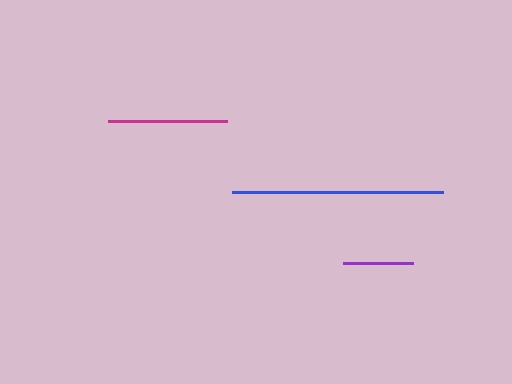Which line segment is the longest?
The blue line is the longest at approximately 211 pixels.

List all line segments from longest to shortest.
From longest to shortest: blue, magenta, purple.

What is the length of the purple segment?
The purple segment is approximately 71 pixels long.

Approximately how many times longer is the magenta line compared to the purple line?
The magenta line is approximately 1.7 times the length of the purple line.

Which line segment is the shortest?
The purple line is the shortest at approximately 71 pixels.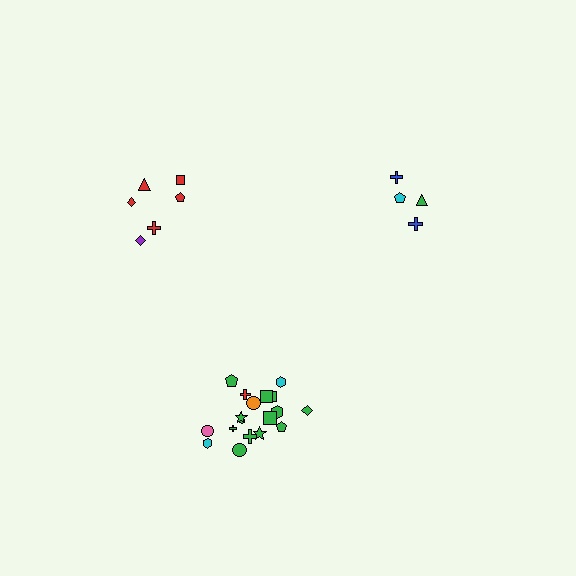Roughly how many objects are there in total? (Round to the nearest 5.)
Roughly 30 objects in total.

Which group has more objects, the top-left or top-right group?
The top-left group.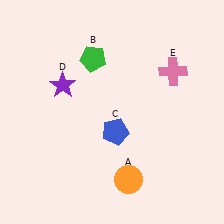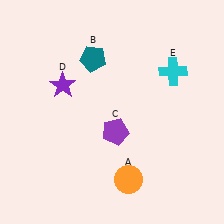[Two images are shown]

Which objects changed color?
B changed from green to teal. C changed from blue to purple. E changed from pink to cyan.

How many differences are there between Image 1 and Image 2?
There are 3 differences between the two images.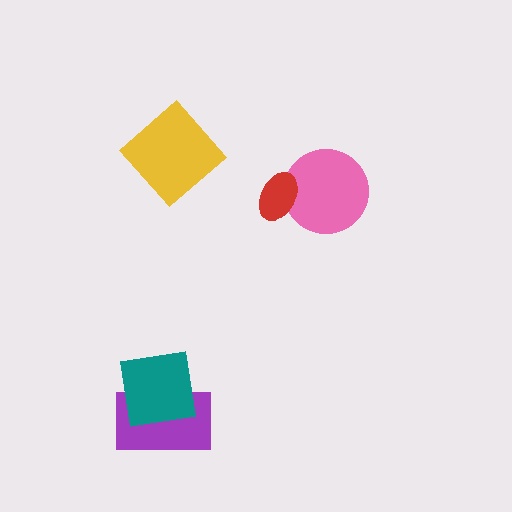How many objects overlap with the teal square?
1 object overlaps with the teal square.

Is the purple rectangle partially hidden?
Yes, it is partially covered by another shape.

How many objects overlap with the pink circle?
1 object overlaps with the pink circle.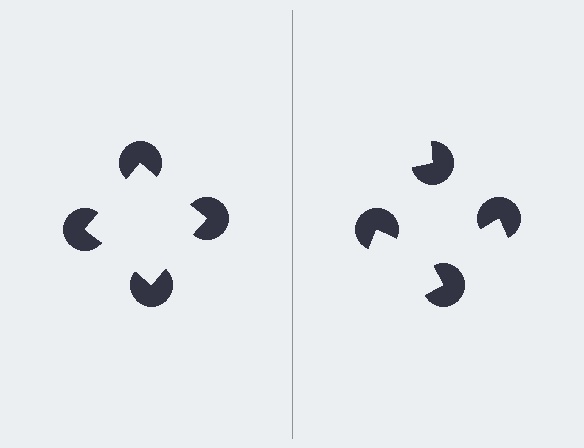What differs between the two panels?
The pac-man discs are positioned identically on both sides; only the wedge orientations differ. On the left they align to a square; on the right they are misaligned.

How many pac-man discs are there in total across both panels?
8 — 4 on each side.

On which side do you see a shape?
An illusory square appears on the left side. On the right side the wedge cuts are rotated, so no coherent shape forms.